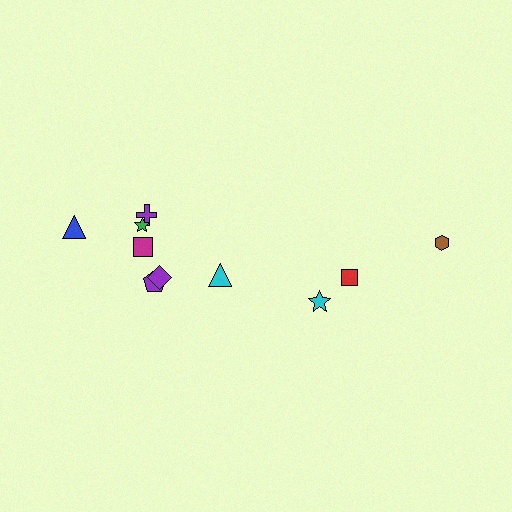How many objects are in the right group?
There are 3 objects.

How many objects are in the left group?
There are 7 objects.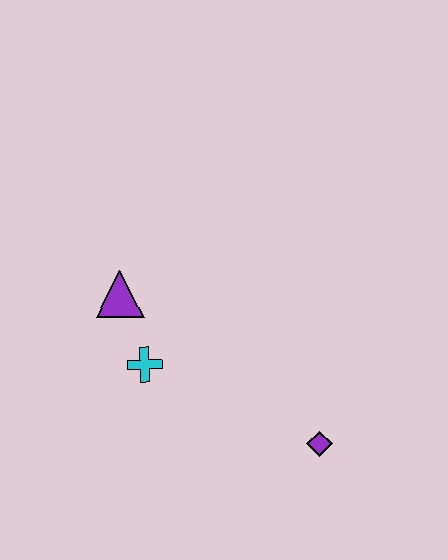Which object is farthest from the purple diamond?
The purple triangle is farthest from the purple diamond.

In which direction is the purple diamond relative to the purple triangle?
The purple diamond is to the right of the purple triangle.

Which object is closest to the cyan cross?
The purple triangle is closest to the cyan cross.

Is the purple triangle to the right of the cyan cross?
No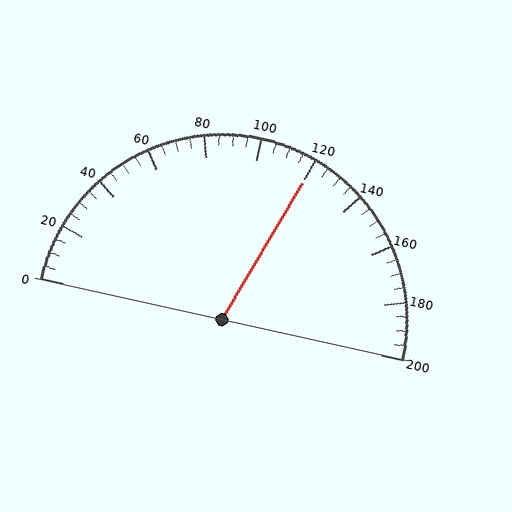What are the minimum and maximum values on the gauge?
The gauge ranges from 0 to 200.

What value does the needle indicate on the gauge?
The needle indicates approximately 120.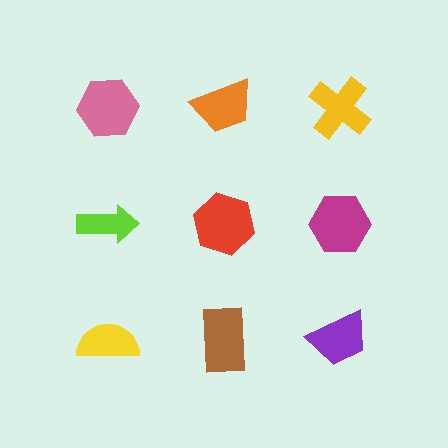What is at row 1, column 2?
An orange trapezoid.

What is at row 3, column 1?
A yellow semicircle.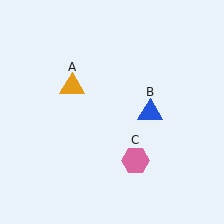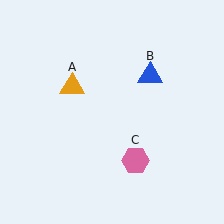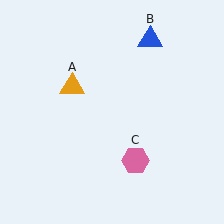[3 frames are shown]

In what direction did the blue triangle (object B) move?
The blue triangle (object B) moved up.